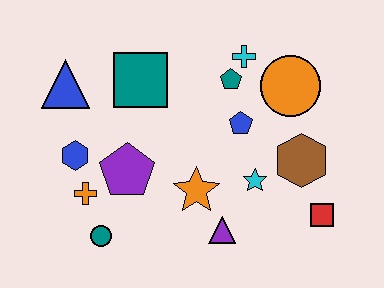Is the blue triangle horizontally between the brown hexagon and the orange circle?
No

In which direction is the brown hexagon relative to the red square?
The brown hexagon is above the red square.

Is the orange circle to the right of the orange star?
Yes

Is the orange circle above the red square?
Yes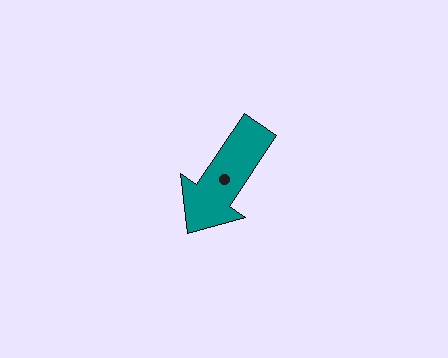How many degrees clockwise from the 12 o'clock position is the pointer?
Approximately 214 degrees.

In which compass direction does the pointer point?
Southwest.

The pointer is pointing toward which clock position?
Roughly 7 o'clock.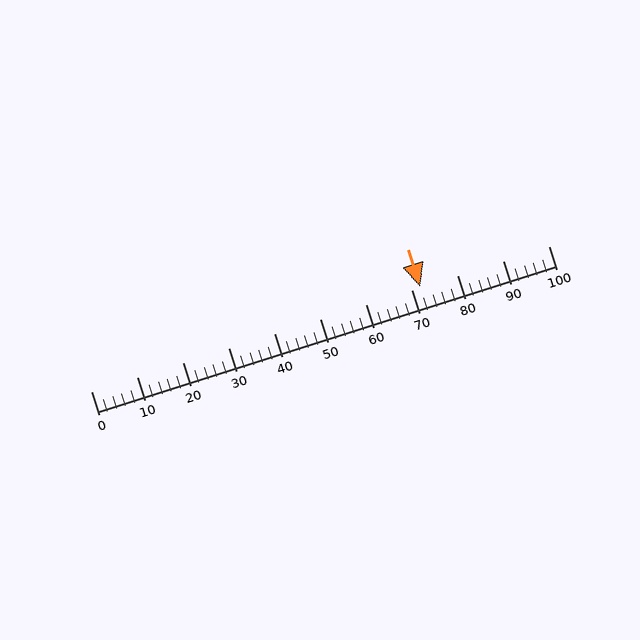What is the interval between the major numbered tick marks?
The major tick marks are spaced 10 units apart.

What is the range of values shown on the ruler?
The ruler shows values from 0 to 100.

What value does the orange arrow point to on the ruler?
The orange arrow points to approximately 72.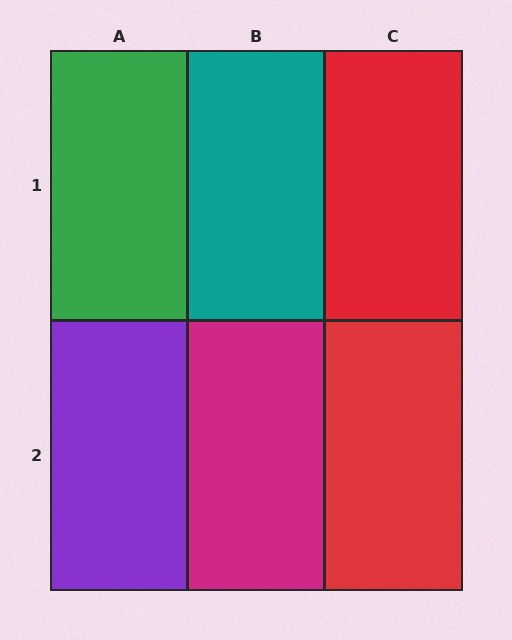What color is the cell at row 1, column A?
Green.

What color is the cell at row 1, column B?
Teal.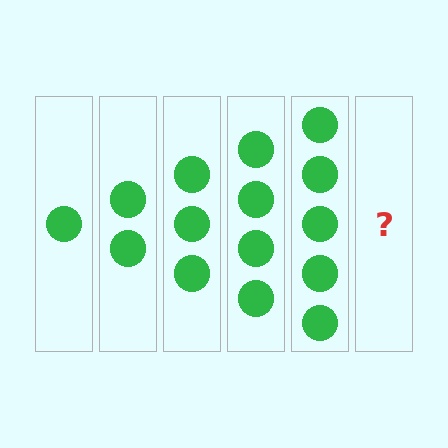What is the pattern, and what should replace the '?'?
The pattern is that each step adds one more circle. The '?' should be 6 circles.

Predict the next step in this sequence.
The next step is 6 circles.